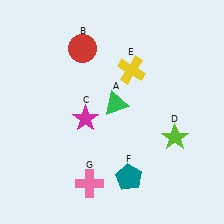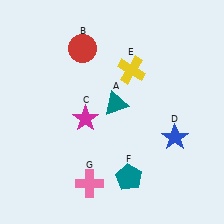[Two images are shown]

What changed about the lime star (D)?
In Image 1, D is lime. In Image 2, it changed to blue.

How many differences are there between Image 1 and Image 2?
There are 2 differences between the two images.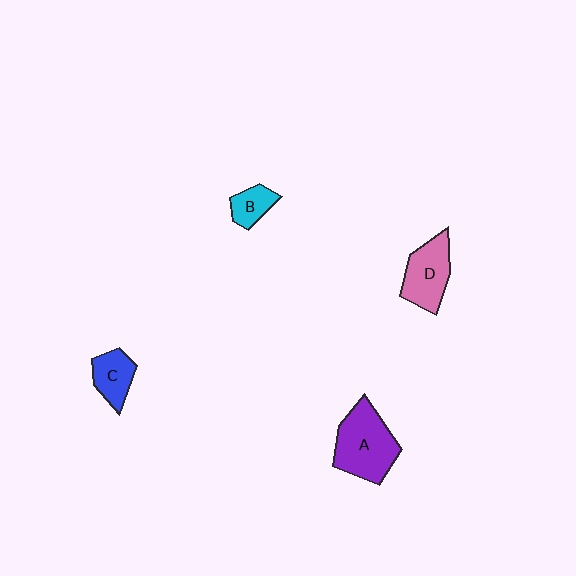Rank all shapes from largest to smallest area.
From largest to smallest: A (purple), D (pink), C (blue), B (cyan).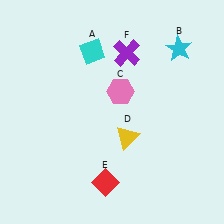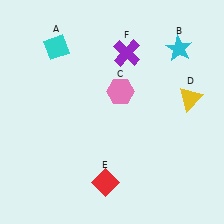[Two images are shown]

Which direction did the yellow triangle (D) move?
The yellow triangle (D) moved right.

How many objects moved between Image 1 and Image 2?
2 objects moved between the two images.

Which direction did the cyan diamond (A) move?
The cyan diamond (A) moved left.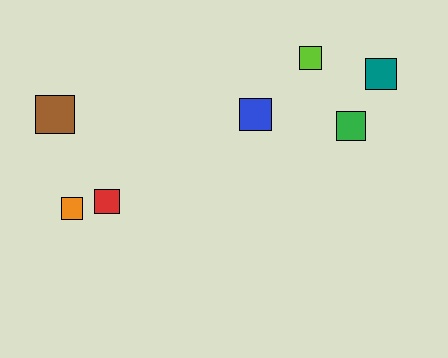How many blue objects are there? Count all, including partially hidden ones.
There is 1 blue object.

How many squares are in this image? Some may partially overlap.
There are 7 squares.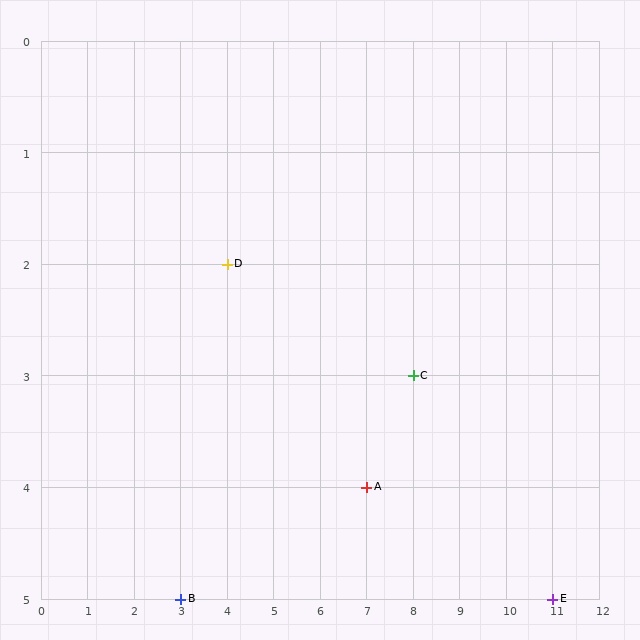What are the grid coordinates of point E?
Point E is at grid coordinates (11, 5).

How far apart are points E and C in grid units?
Points E and C are 3 columns and 2 rows apart (about 3.6 grid units diagonally).